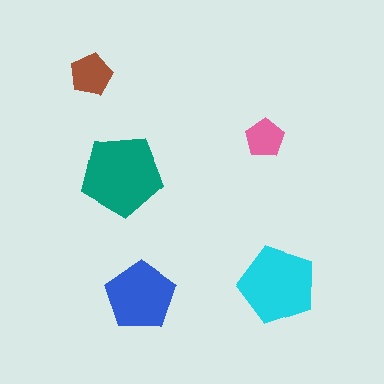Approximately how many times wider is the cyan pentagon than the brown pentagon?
About 2 times wider.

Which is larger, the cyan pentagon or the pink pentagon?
The cyan one.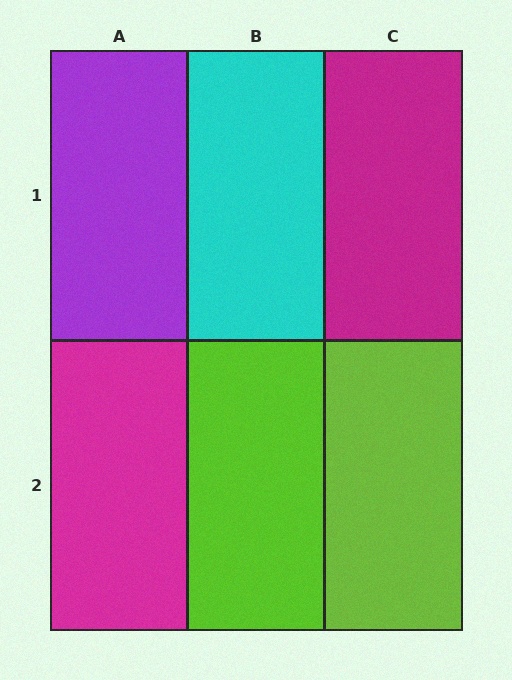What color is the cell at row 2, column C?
Lime.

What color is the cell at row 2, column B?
Lime.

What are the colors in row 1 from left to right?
Purple, cyan, magenta.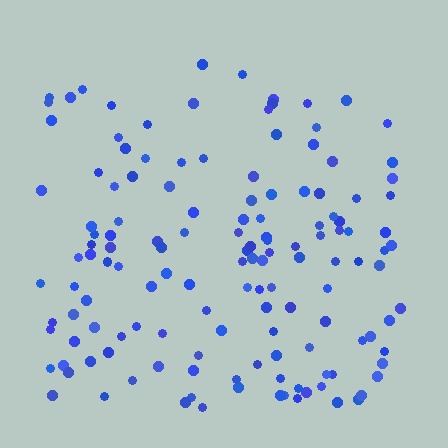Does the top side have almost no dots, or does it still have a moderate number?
Still a moderate number, just noticeably fewer than the bottom.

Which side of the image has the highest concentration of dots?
The bottom.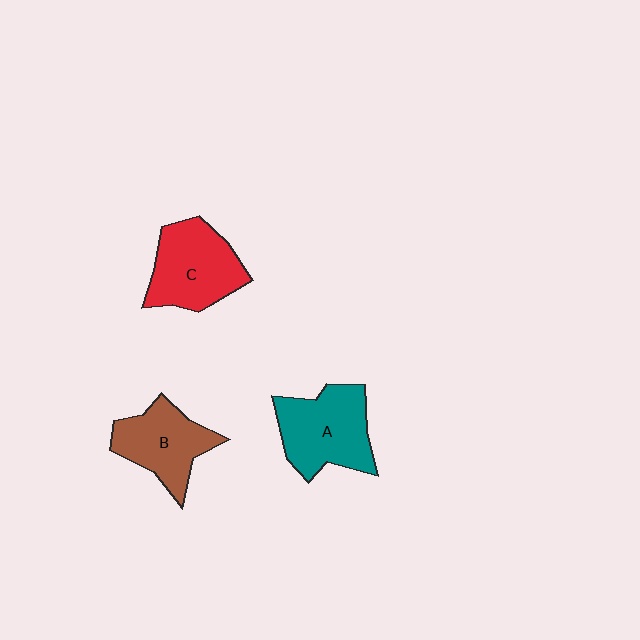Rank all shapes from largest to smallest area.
From largest to smallest: A (teal), C (red), B (brown).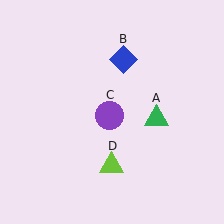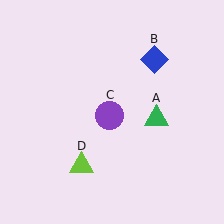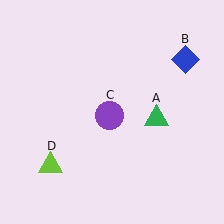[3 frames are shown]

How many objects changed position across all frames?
2 objects changed position: blue diamond (object B), lime triangle (object D).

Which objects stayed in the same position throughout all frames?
Green triangle (object A) and purple circle (object C) remained stationary.